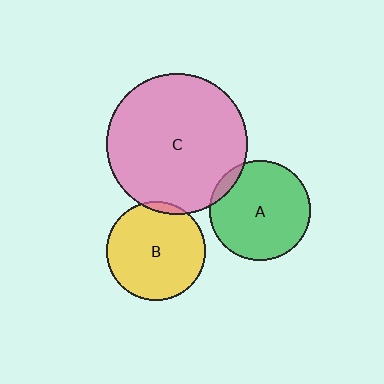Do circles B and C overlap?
Yes.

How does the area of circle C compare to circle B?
Approximately 2.1 times.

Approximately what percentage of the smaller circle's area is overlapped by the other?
Approximately 5%.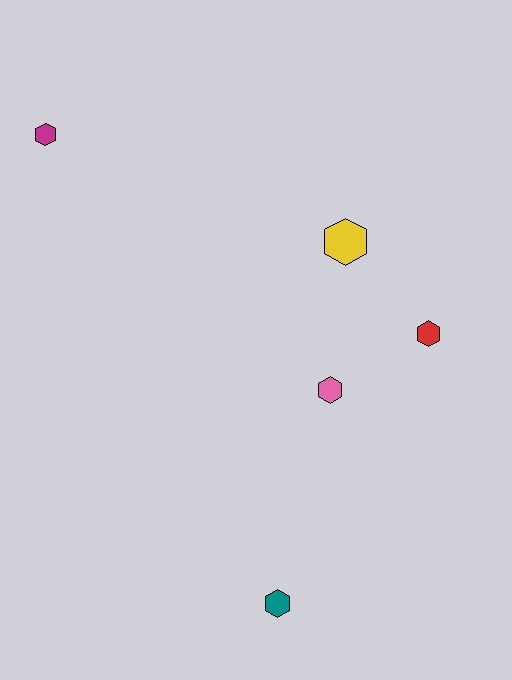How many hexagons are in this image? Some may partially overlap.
There are 5 hexagons.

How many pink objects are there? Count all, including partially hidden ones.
There is 1 pink object.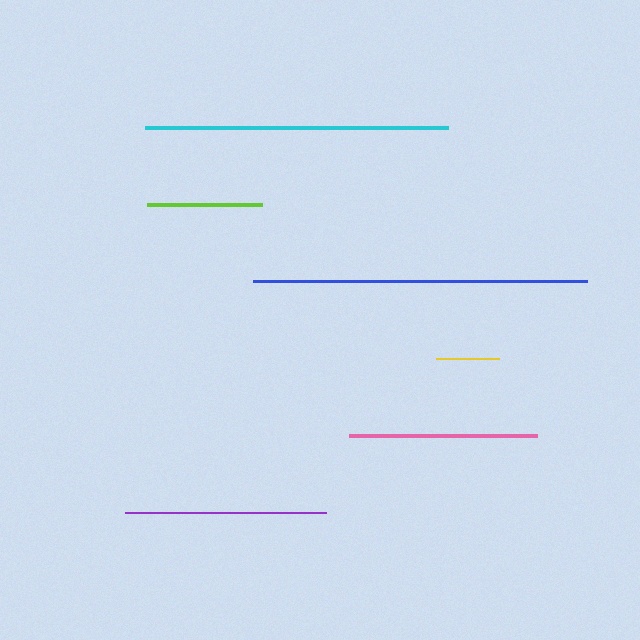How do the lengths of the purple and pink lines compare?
The purple and pink lines are approximately the same length.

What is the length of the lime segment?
The lime segment is approximately 115 pixels long.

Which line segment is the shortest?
The yellow line is the shortest at approximately 62 pixels.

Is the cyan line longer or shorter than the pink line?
The cyan line is longer than the pink line.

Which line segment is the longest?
The blue line is the longest at approximately 334 pixels.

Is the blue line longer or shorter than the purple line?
The blue line is longer than the purple line.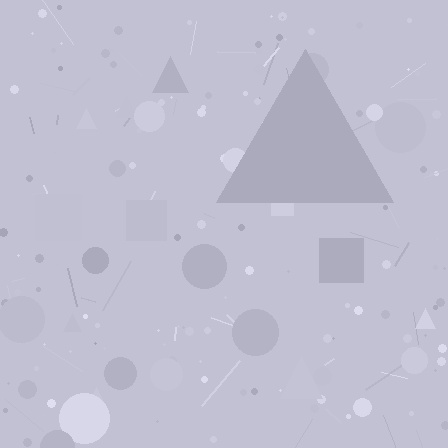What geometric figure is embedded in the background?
A triangle is embedded in the background.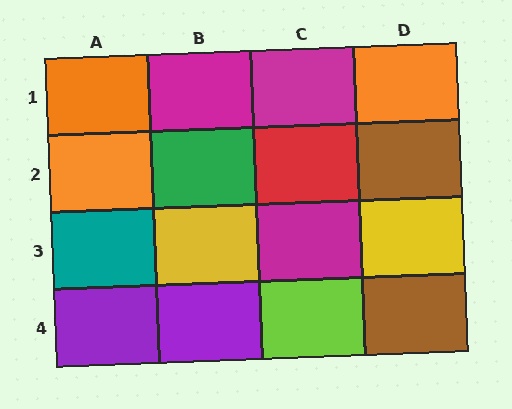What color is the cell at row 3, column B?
Yellow.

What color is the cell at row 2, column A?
Orange.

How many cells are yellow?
2 cells are yellow.